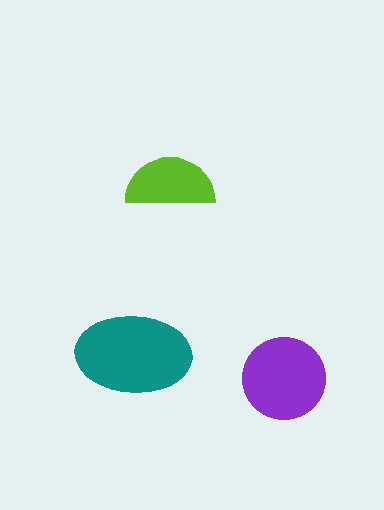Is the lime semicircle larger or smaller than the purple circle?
Smaller.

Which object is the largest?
The teal ellipse.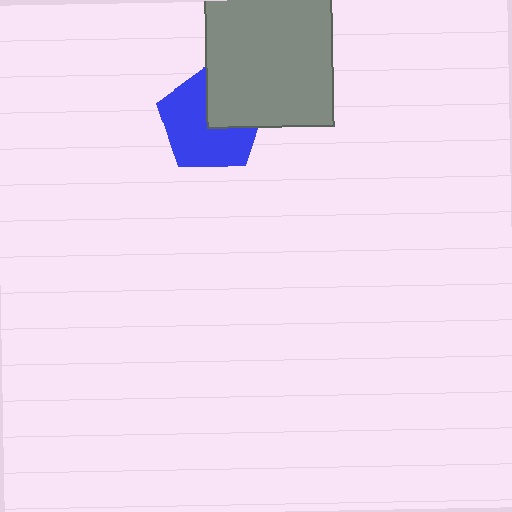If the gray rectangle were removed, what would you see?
You would see the complete blue pentagon.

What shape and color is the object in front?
The object in front is a gray rectangle.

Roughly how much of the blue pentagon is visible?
Most of it is visible (roughly 66%).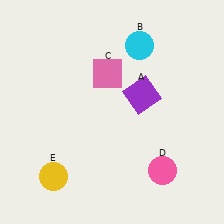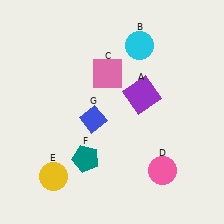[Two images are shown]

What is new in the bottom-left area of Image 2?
A teal pentagon (F) was added in the bottom-left area of Image 2.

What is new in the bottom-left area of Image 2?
A blue diamond (G) was added in the bottom-left area of Image 2.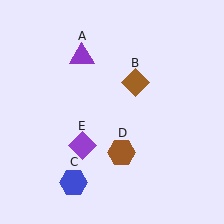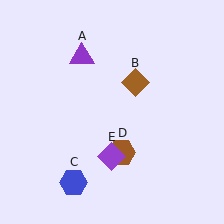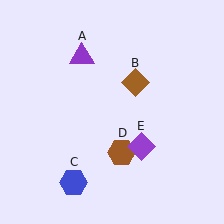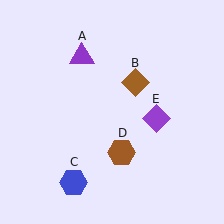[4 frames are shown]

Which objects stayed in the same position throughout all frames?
Purple triangle (object A) and brown diamond (object B) and blue hexagon (object C) and brown hexagon (object D) remained stationary.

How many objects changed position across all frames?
1 object changed position: purple diamond (object E).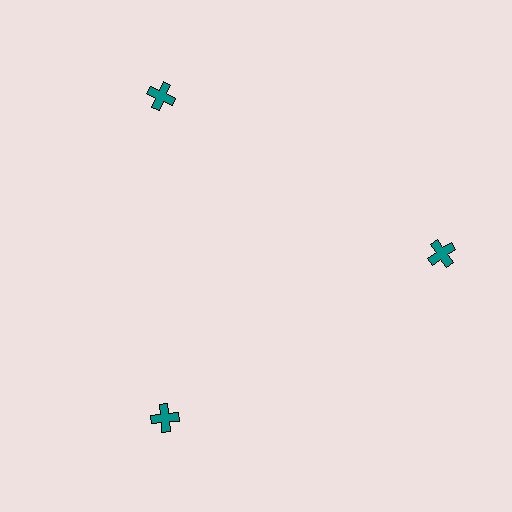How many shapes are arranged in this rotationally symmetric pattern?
There are 3 shapes, arranged in 3 groups of 1.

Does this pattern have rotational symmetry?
Yes, this pattern has 3-fold rotational symmetry. It looks the same after rotating 120 degrees around the center.